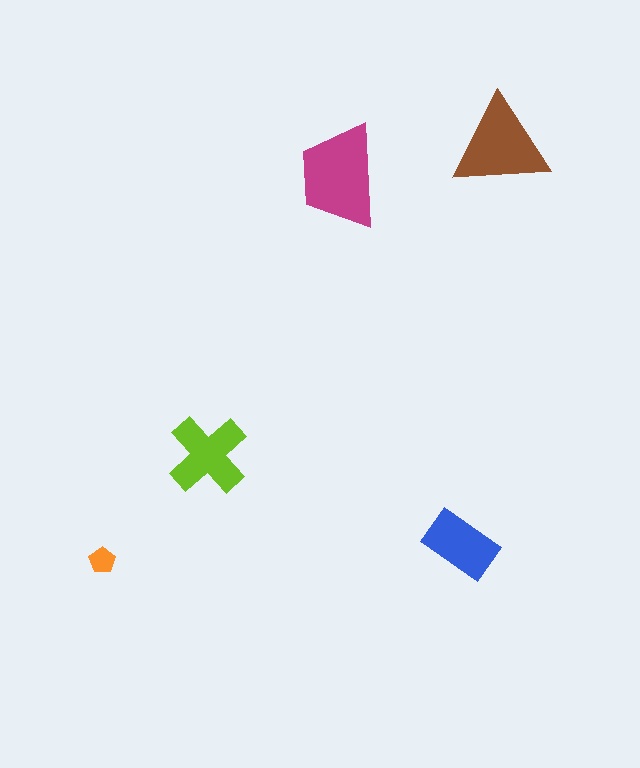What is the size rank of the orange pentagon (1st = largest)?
5th.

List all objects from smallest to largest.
The orange pentagon, the blue rectangle, the lime cross, the brown triangle, the magenta trapezoid.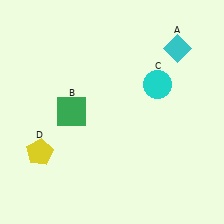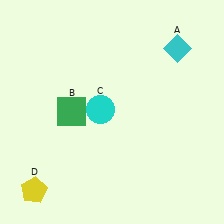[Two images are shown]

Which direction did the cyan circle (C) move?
The cyan circle (C) moved left.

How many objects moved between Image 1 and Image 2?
2 objects moved between the two images.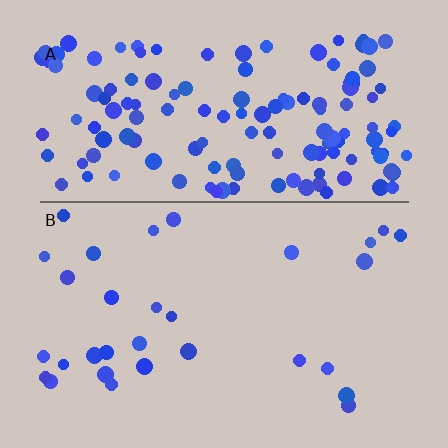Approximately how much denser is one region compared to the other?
Approximately 4.7× — region A over region B.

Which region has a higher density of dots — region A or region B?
A (the top).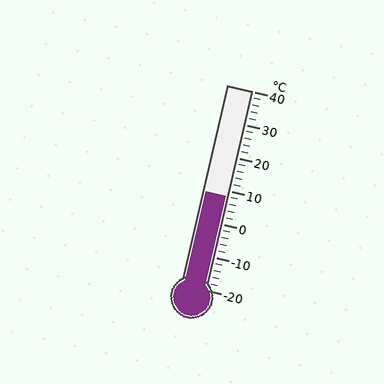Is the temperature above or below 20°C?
The temperature is below 20°C.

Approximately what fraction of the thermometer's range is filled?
The thermometer is filled to approximately 45% of its range.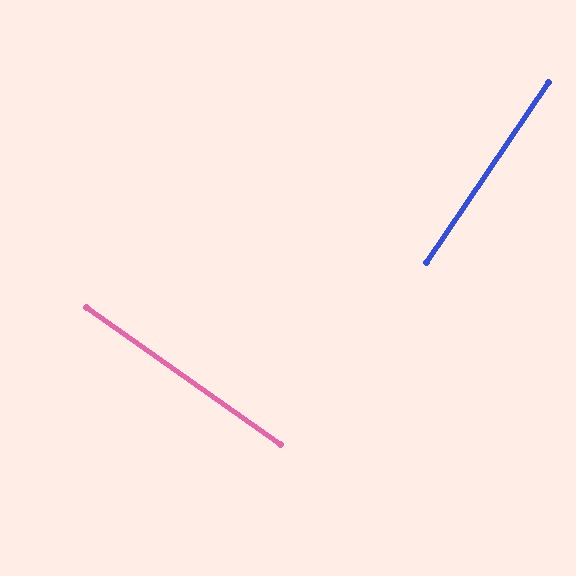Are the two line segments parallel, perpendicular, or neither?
Perpendicular — they meet at approximately 89°.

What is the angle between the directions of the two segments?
Approximately 89 degrees.